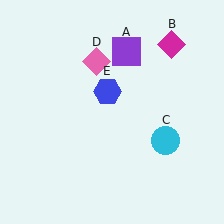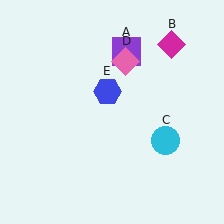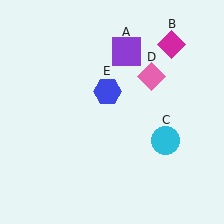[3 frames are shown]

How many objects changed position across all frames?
1 object changed position: pink diamond (object D).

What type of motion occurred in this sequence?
The pink diamond (object D) rotated clockwise around the center of the scene.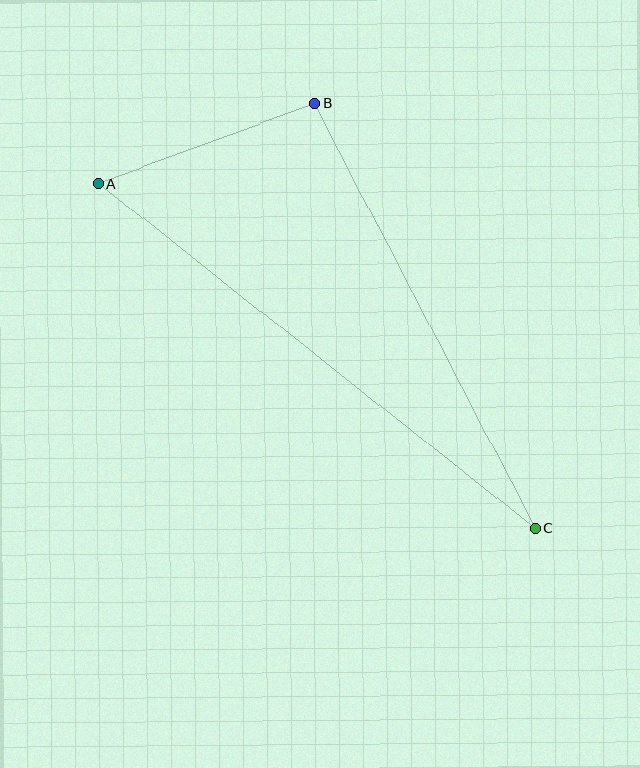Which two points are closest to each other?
Points A and B are closest to each other.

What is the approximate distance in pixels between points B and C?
The distance between B and C is approximately 479 pixels.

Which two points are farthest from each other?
Points A and C are farthest from each other.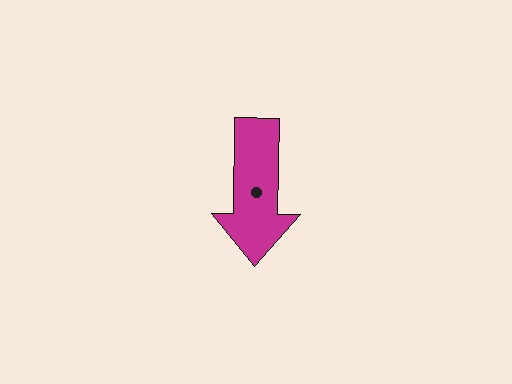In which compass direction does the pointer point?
South.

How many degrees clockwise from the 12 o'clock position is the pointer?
Approximately 181 degrees.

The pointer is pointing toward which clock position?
Roughly 6 o'clock.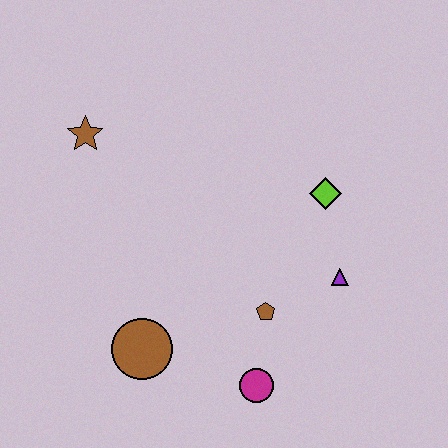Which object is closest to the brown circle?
The magenta circle is closest to the brown circle.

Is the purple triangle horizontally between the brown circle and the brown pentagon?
No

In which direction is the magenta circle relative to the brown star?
The magenta circle is below the brown star.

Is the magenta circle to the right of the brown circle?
Yes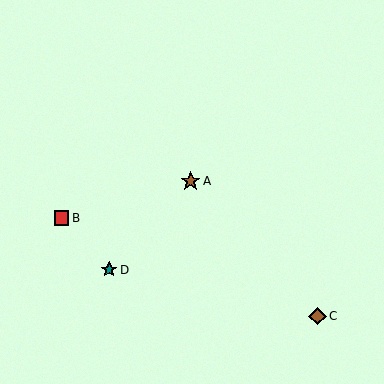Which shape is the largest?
The brown star (labeled A) is the largest.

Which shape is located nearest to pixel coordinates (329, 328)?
The brown diamond (labeled C) at (317, 316) is nearest to that location.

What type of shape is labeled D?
Shape D is a teal star.